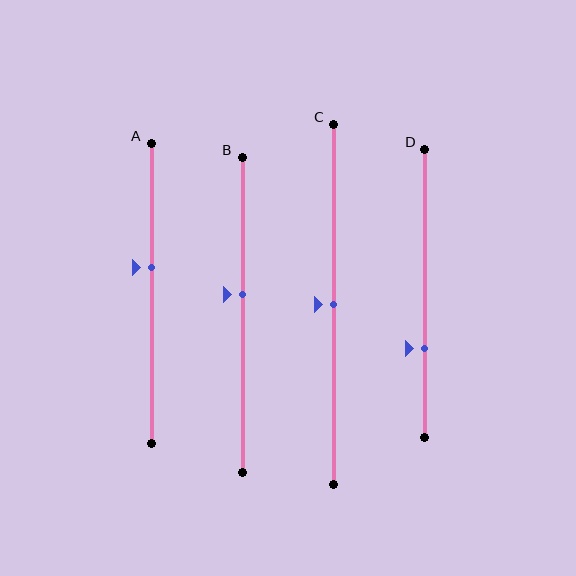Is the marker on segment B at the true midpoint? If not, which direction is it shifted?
No, the marker on segment B is shifted upward by about 7% of the segment length.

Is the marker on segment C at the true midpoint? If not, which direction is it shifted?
Yes, the marker on segment C is at the true midpoint.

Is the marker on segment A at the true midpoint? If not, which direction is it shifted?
No, the marker on segment A is shifted upward by about 9% of the segment length.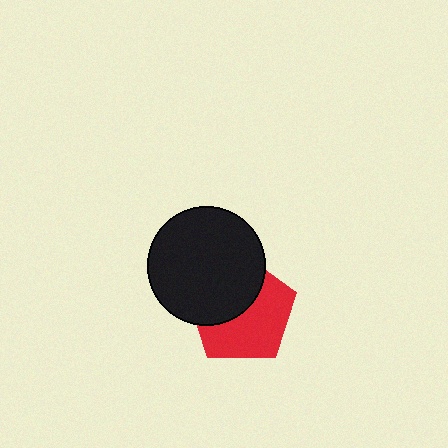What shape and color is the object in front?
The object in front is a black circle.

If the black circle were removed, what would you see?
You would see the complete red pentagon.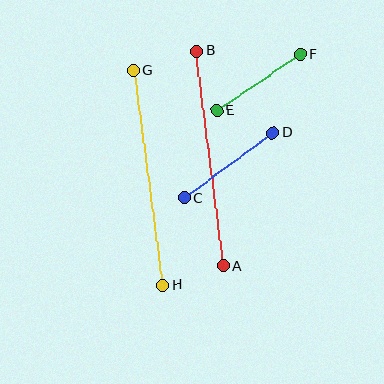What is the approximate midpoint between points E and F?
The midpoint is at approximately (259, 82) pixels.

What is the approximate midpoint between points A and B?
The midpoint is at approximately (210, 158) pixels.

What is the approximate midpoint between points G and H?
The midpoint is at approximately (148, 178) pixels.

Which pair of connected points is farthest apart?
Points A and B are farthest apart.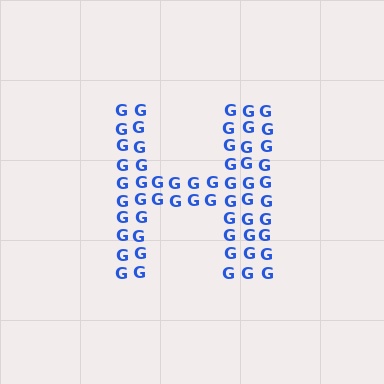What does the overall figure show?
The overall figure shows the letter H.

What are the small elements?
The small elements are letter G's.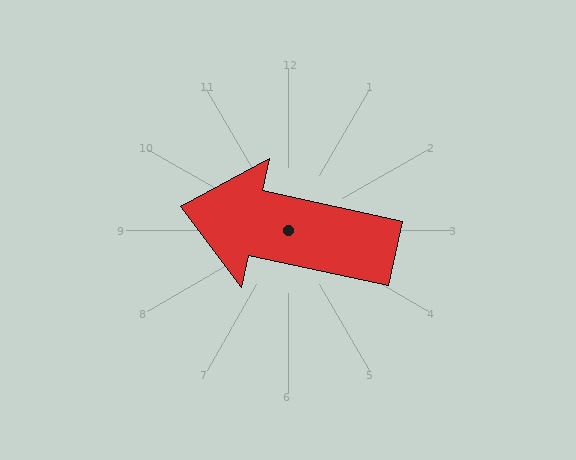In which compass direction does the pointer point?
West.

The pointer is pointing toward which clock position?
Roughly 9 o'clock.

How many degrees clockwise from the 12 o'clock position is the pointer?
Approximately 282 degrees.